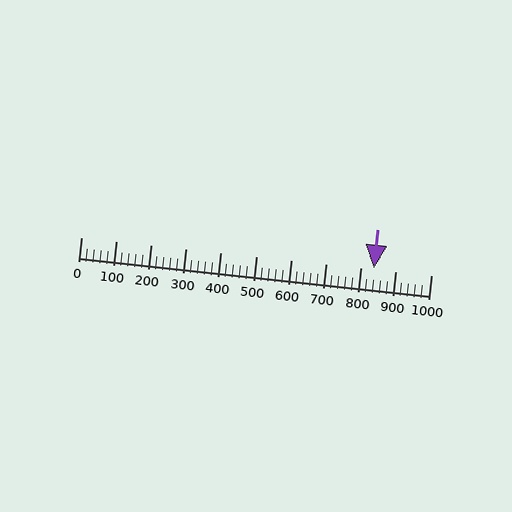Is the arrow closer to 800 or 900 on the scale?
The arrow is closer to 800.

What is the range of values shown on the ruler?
The ruler shows values from 0 to 1000.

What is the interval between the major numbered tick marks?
The major tick marks are spaced 100 units apart.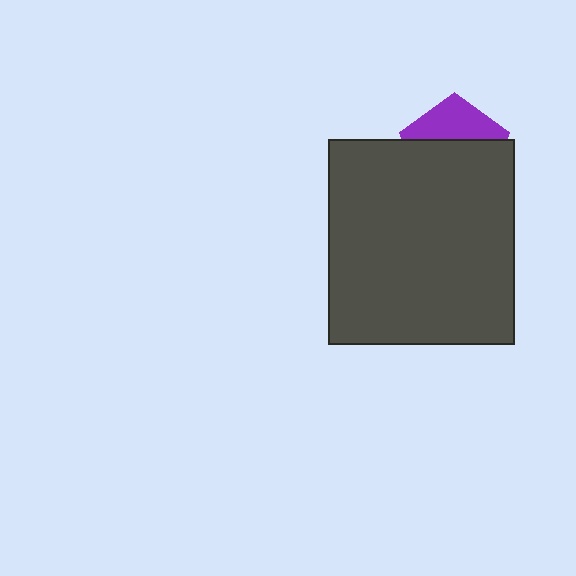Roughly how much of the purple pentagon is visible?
A small part of it is visible (roughly 37%).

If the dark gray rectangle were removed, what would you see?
You would see the complete purple pentagon.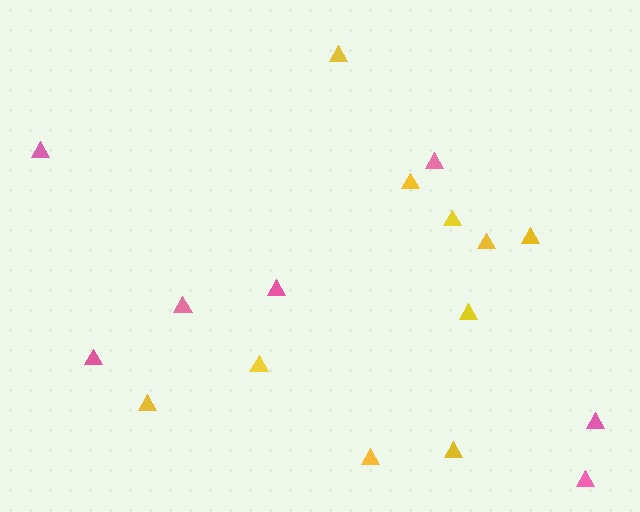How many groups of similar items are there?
There are 2 groups: one group of yellow triangles (10) and one group of pink triangles (7).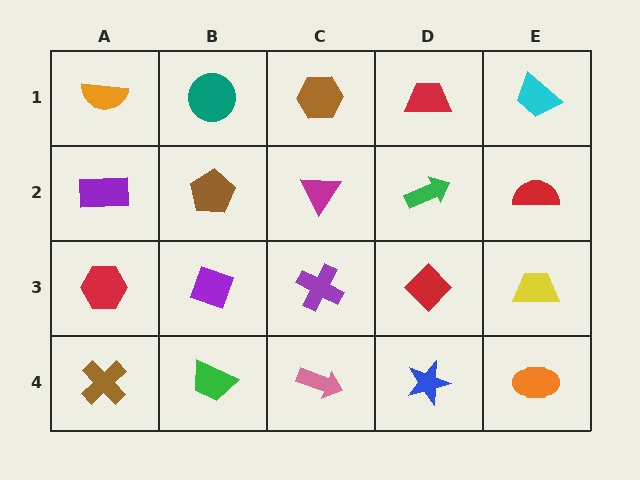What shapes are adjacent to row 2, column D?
A red trapezoid (row 1, column D), a red diamond (row 3, column D), a magenta triangle (row 2, column C), a red semicircle (row 2, column E).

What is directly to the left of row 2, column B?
A purple rectangle.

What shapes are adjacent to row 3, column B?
A brown pentagon (row 2, column B), a green trapezoid (row 4, column B), a red hexagon (row 3, column A), a purple cross (row 3, column C).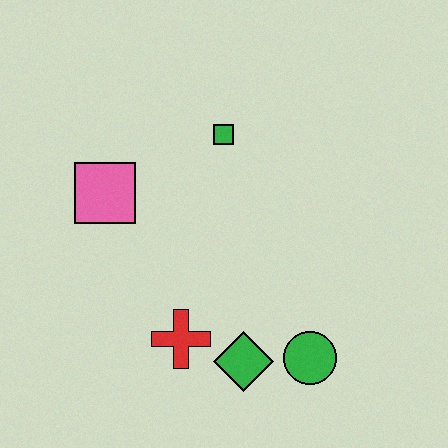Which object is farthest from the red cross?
The green square is farthest from the red cross.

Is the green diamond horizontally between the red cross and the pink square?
No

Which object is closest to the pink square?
The green square is closest to the pink square.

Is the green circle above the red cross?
No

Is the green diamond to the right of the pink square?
Yes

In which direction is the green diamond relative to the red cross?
The green diamond is to the right of the red cross.